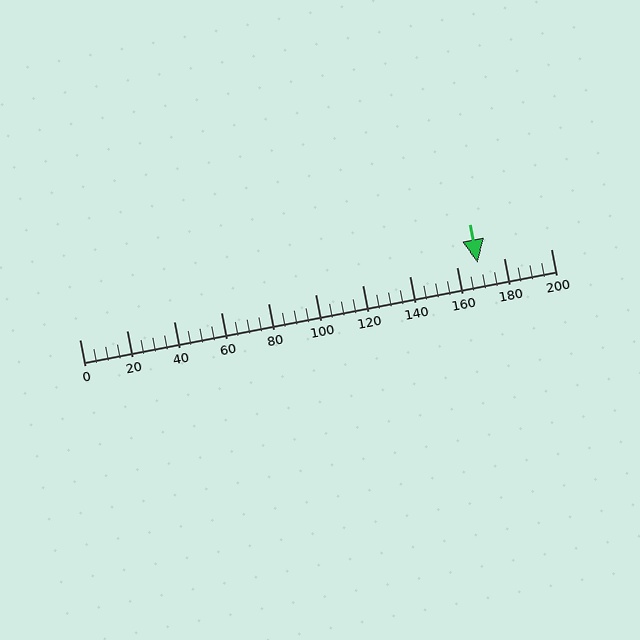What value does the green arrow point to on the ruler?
The green arrow points to approximately 169.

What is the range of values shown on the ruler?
The ruler shows values from 0 to 200.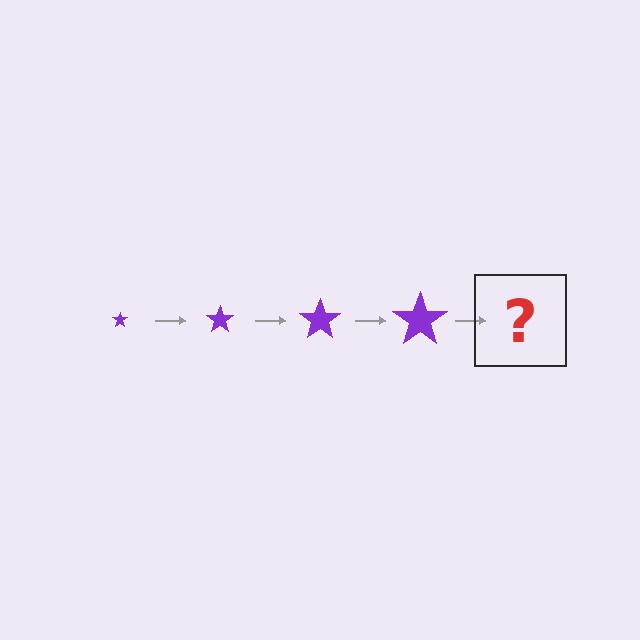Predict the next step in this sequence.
The next step is a purple star, larger than the previous one.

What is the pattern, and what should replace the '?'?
The pattern is that the star gets progressively larger each step. The '?' should be a purple star, larger than the previous one.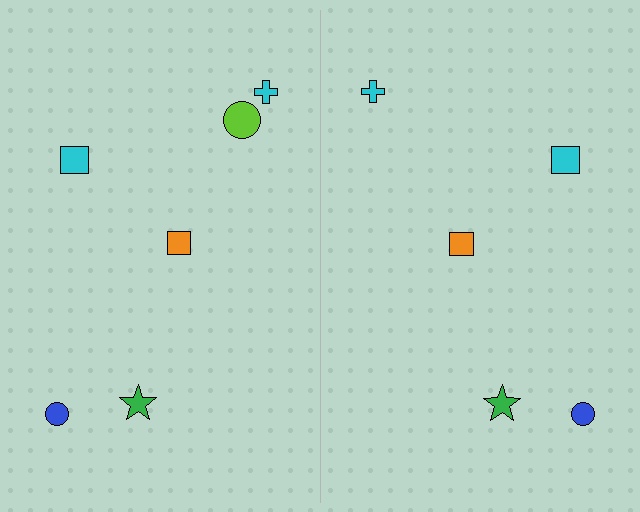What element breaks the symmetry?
A lime circle is missing from the right side.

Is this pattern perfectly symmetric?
No, the pattern is not perfectly symmetric. A lime circle is missing from the right side.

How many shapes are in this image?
There are 11 shapes in this image.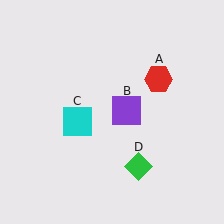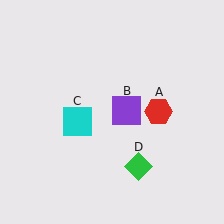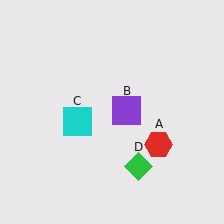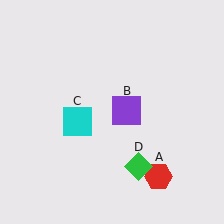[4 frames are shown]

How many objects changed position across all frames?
1 object changed position: red hexagon (object A).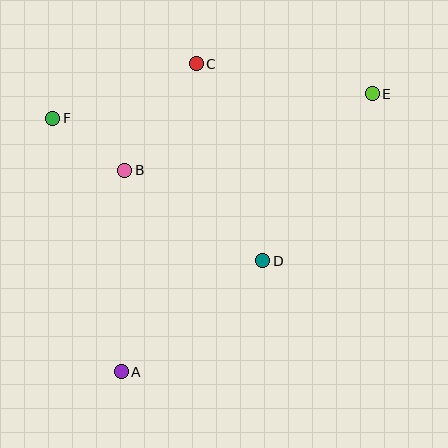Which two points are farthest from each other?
Points A and E are farthest from each other.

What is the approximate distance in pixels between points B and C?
The distance between B and C is approximately 128 pixels.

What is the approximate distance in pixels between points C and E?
The distance between C and E is approximately 179 pixels.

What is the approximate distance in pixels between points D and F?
The distance between D and F is approximately 254 pixels.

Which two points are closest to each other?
Points B and F are closest to each other.